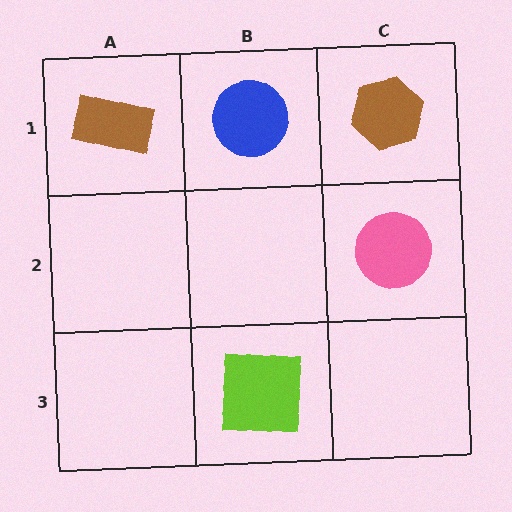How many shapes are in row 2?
1 shape.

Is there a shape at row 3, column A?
No, that cell is empty.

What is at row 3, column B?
A lime square.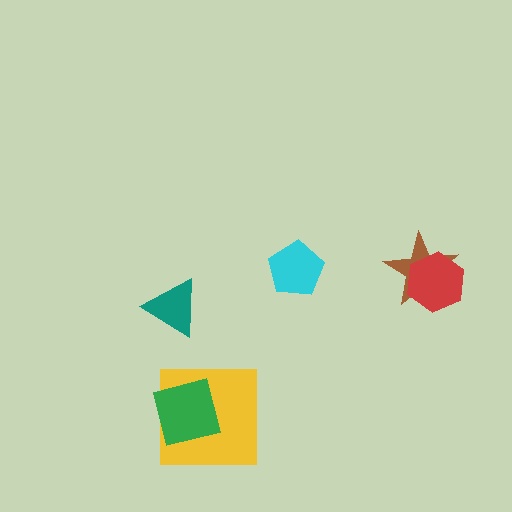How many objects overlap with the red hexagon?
1 object overlaps with the red hexagon.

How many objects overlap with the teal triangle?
0 objects overlap with the teal triangle.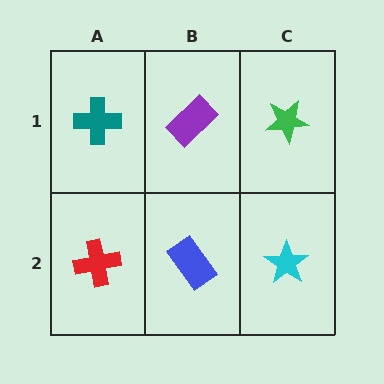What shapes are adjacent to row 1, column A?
A red cross (row 2, column A), a purple rectangle (row 1, column B).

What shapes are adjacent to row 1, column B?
A blue rectangle (row 2, column B), a teal cross (row 1, column A), a green star (row 1, column C).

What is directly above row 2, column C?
A green star.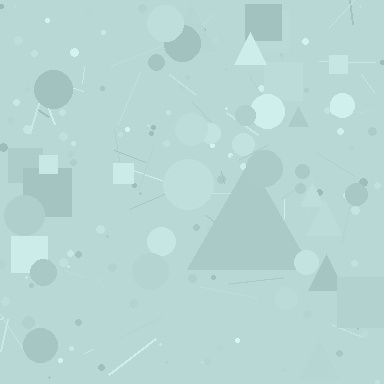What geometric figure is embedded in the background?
A triangle is embedded in the background.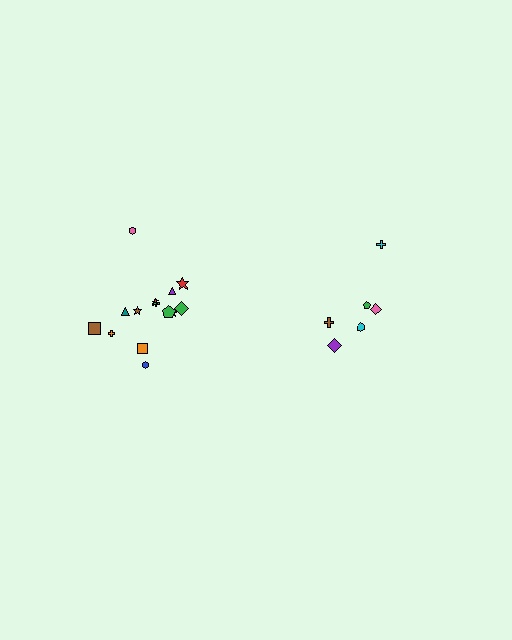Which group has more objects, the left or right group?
The left group.